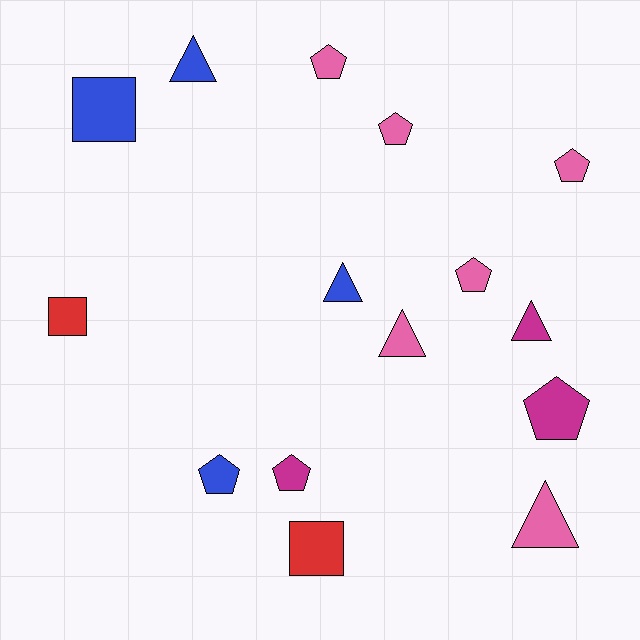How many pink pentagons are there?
There are 4 pink pentagons.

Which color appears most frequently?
Pink, with 6 objects.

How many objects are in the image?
There are 15 objects.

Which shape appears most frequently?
Pentagon, with 7 objects.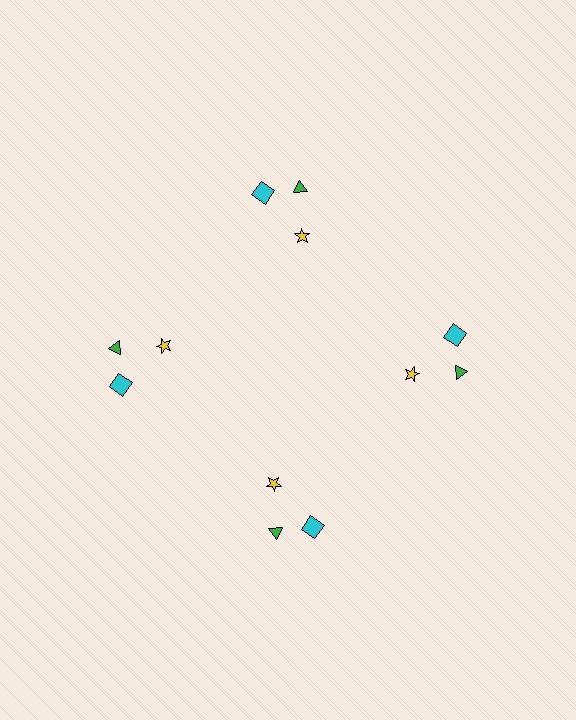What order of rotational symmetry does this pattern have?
This pattern has 4-fold rotational symmetry.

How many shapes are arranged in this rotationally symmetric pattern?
There are 12 shapes, arranged in 4 groups of 3.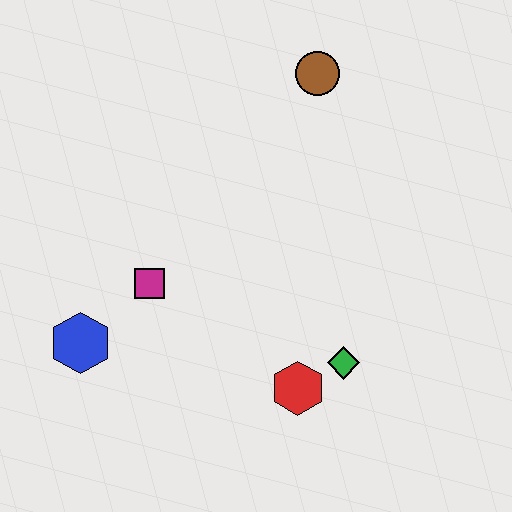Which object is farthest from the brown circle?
The blue hexagon is farthest from the brown circle.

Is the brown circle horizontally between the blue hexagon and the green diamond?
Yes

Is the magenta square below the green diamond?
No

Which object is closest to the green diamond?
The red hexagon is closest to the green diamond.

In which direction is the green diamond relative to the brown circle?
The green diamond is below the brown circle.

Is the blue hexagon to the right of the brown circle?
No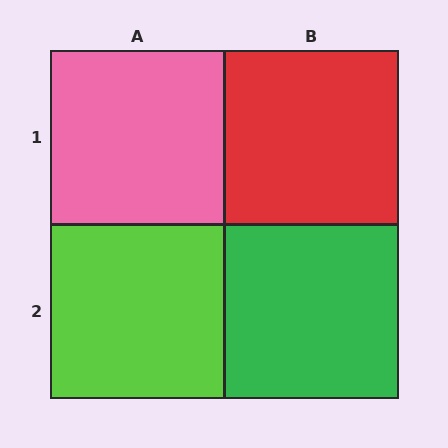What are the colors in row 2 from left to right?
Lime, green.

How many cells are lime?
1 cell is lime.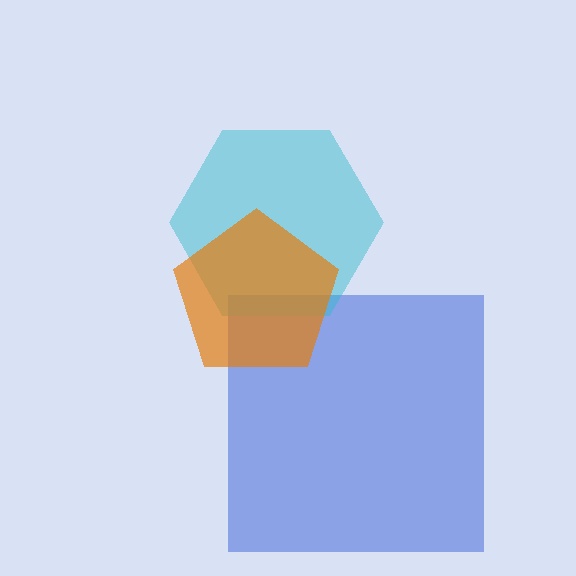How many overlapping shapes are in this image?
There are 3 overlapping shapes in the image.